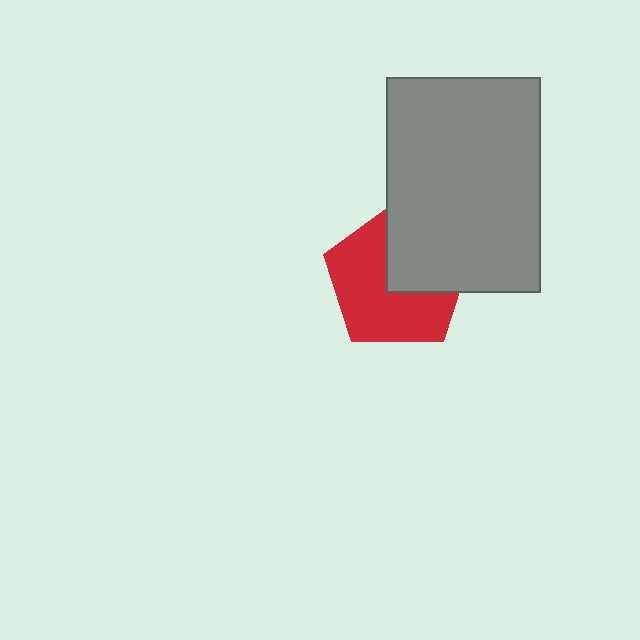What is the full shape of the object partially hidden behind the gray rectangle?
The partially hidden object is a red pentagon.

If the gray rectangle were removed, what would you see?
You would see the complete red pentagon.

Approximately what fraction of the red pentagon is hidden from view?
Roughly 39% of the red pentagon is hidden behind the gray rectangle.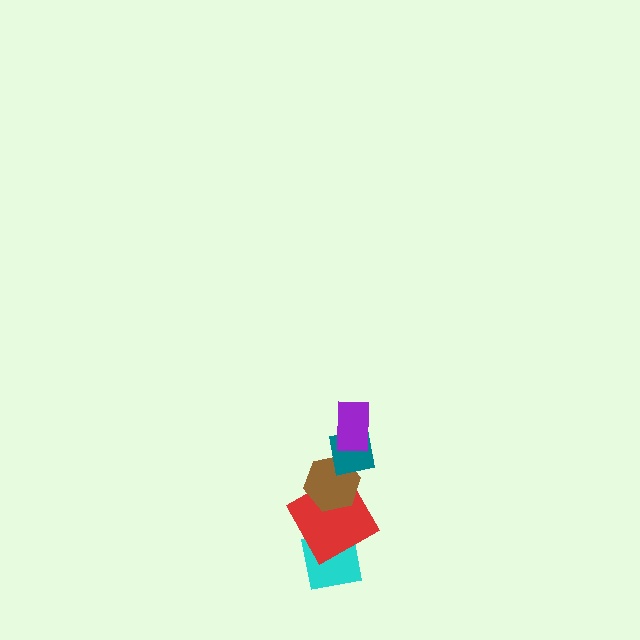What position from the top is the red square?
The red square is 4th from the top.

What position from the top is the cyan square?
The cyan square is 5th from the top.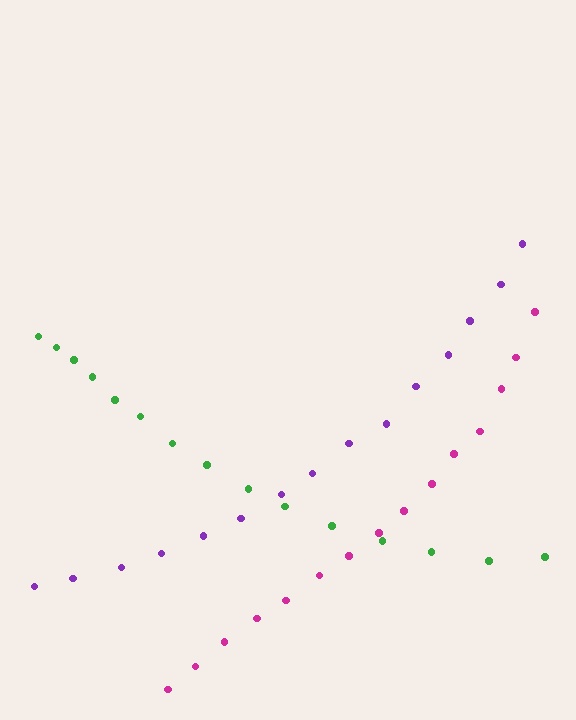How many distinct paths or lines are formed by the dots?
There are 3 distinct paths.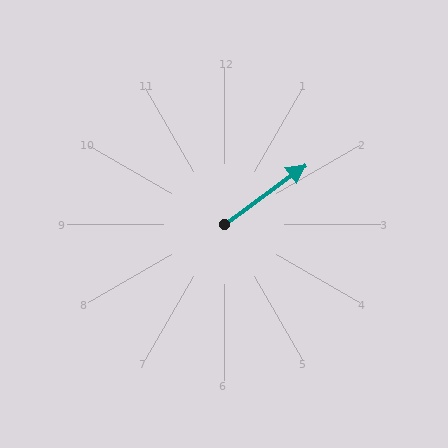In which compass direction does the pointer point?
Northeast.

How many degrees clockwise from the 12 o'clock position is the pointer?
Approximately 54 degrees.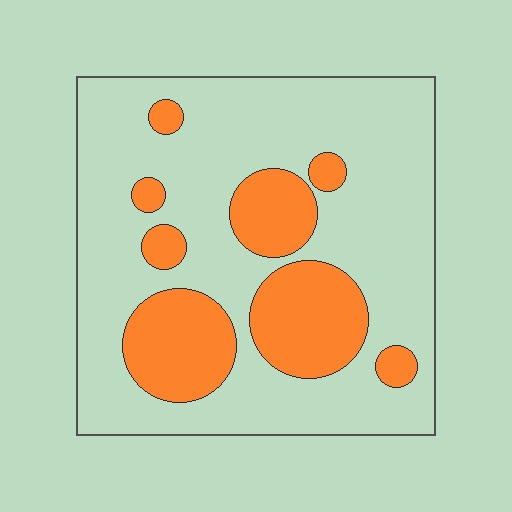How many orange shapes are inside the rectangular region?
8.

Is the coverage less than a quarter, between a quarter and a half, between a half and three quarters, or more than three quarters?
Between a quarter and a half.